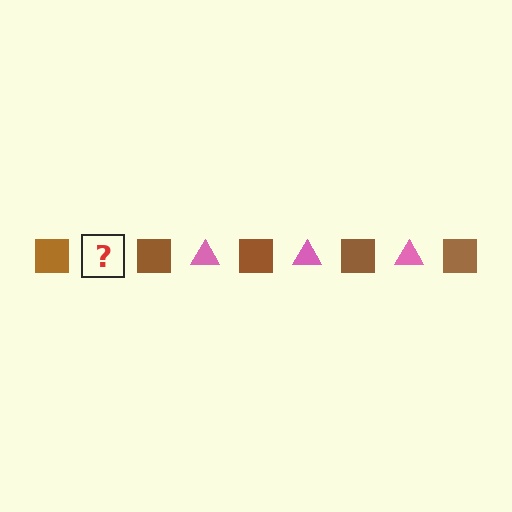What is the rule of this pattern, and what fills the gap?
The rule is that the pattern alternates between brown square and pink triangle. The gap should be filled with a pink triangle.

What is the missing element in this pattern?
The missing element is a pink triangle.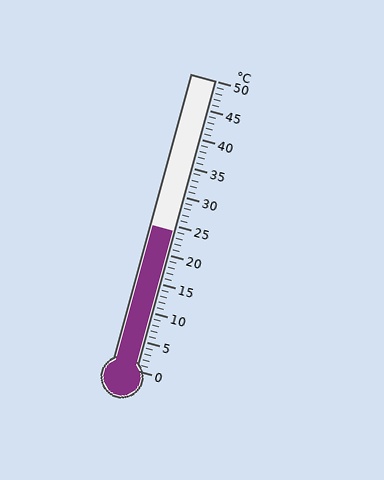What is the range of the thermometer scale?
The thermometer scale ranges from 0°C to 50°C.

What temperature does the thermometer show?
The thermometer shows approximately 24°C.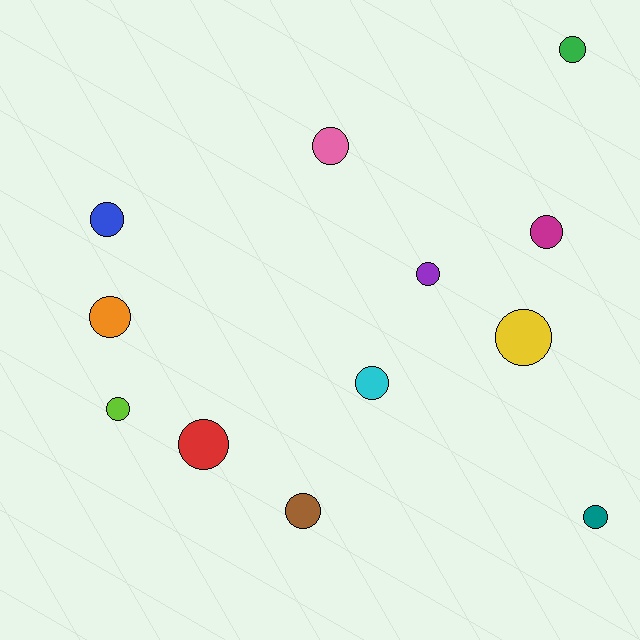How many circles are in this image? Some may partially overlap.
There are 12 circles.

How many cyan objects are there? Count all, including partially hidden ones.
There is 1 cyan object.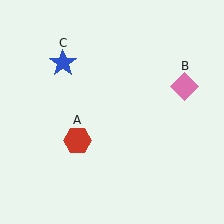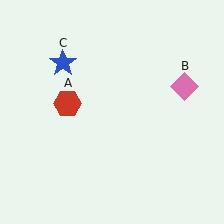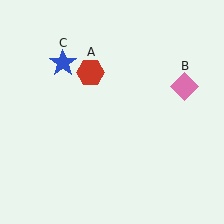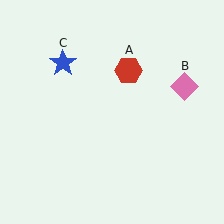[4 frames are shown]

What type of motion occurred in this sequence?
The red hexagon (object A) rotated clockwise around the center of the scene.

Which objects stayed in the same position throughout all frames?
Pink diamond (object B) and blue star (object C) remained stationary.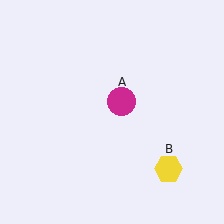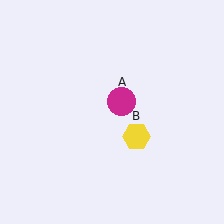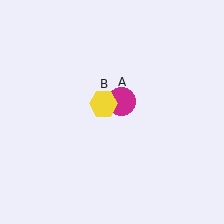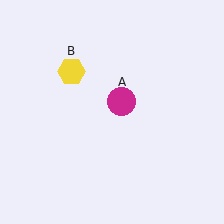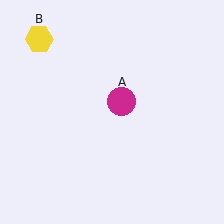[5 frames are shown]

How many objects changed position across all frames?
1 object changed position: yellow hexagon (object B).